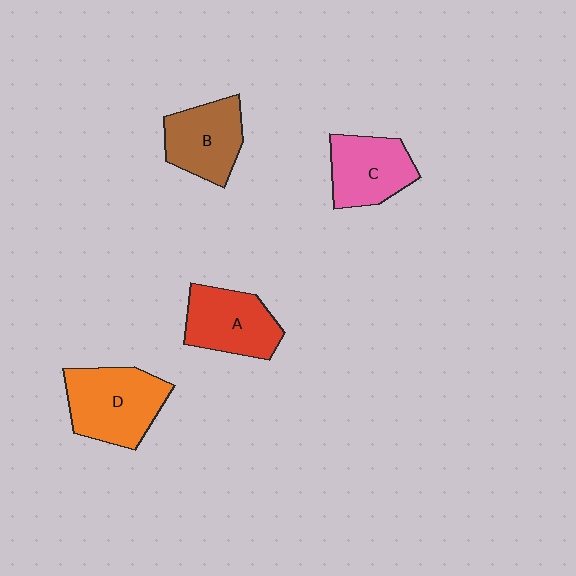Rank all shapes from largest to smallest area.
From largest to smallest: D (orange), A (red), B (brown), C (pink).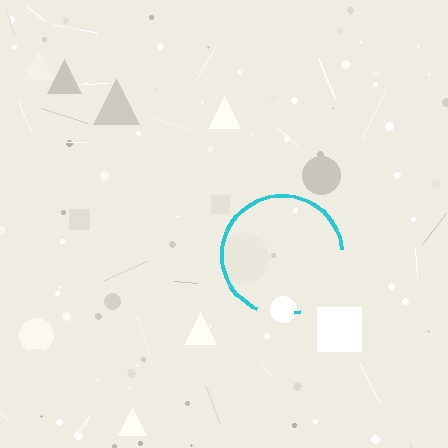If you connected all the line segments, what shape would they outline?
They would outline a circle.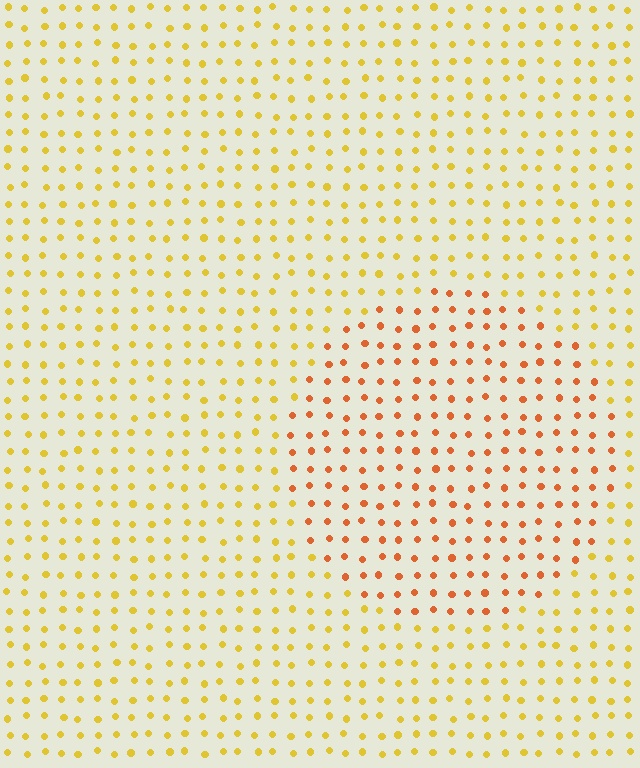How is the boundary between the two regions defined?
The boundary is defined purely by a slight shift in hue (about 33 degrees). Spacing, size, and orientation are identical on both sides.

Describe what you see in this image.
The image is filled with small yellow elements in a uniform arrangement. A circle-shaped region is visible where the elements are tinted to a slightly different hue, forming a subtle color boundary.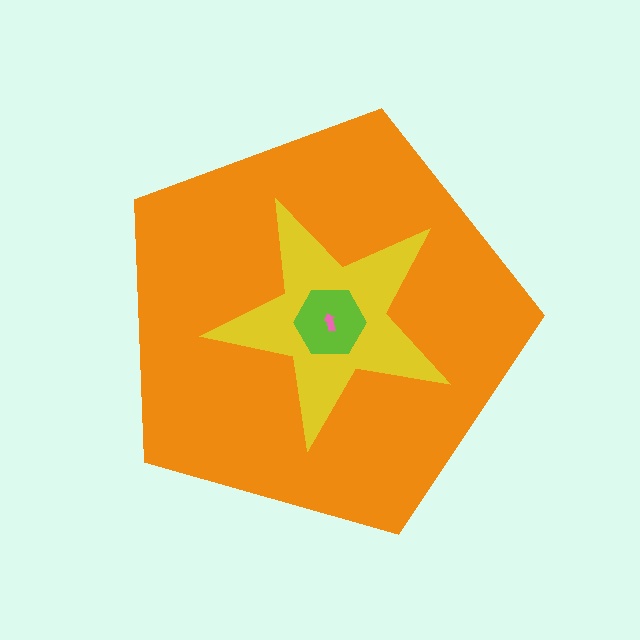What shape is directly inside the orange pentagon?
The yellow star.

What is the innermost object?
The pink arrow.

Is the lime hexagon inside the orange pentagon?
Yes.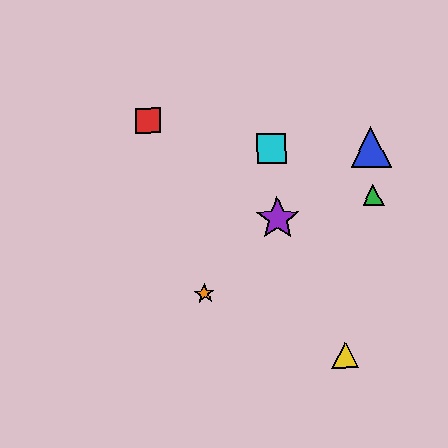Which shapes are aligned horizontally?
The blue triangle, the cyan square are aligned horizontally.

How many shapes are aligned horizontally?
2 shapes (the blue triangle, the cyan square) are aligned horizontally.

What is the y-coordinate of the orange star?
The orange star is at y≈294.